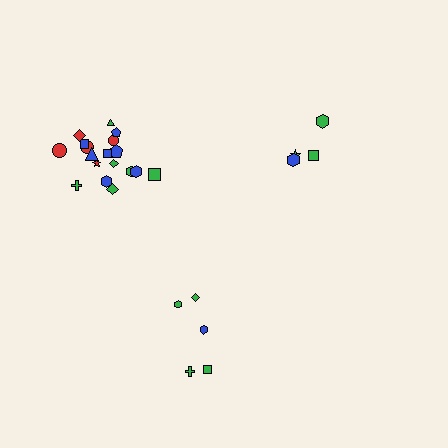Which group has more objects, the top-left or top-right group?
The top-left group.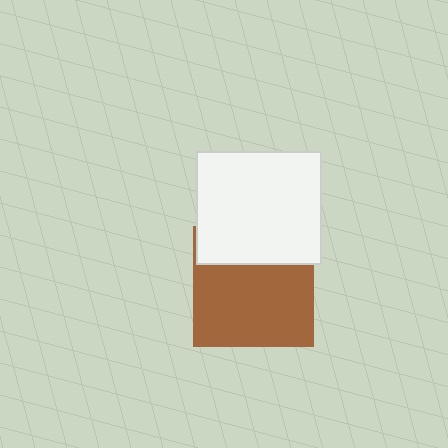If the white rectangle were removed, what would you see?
You would see the complete brown square.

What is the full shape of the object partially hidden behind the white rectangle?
The partially hidden object is a brown square.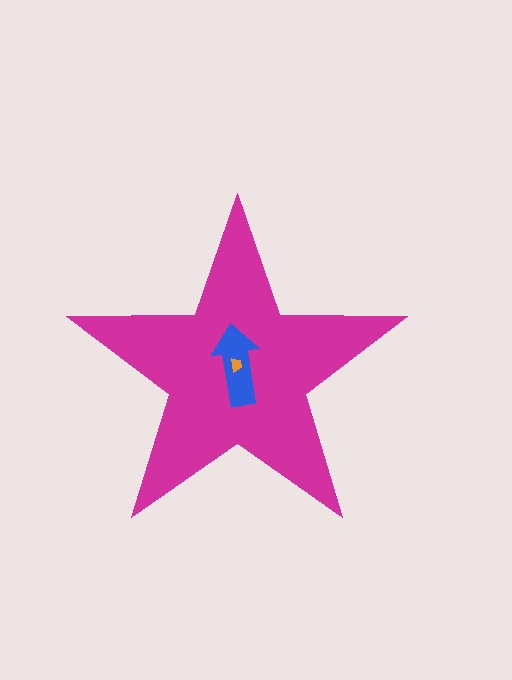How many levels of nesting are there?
3.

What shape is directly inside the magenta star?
The blue arrow.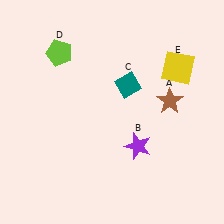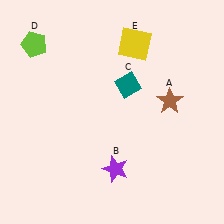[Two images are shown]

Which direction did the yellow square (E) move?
The yellow square (E) moved left.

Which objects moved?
The objects that moved are: the purple star (B), the lime pentagon (D), the yellow square (E).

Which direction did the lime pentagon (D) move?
The lime pentagon (D) moved left.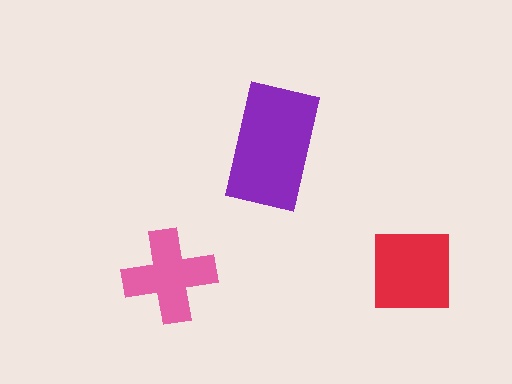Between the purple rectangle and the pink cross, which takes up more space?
The purple rectangle.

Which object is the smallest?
The pink cross.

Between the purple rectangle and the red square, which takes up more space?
The purple rectangle.